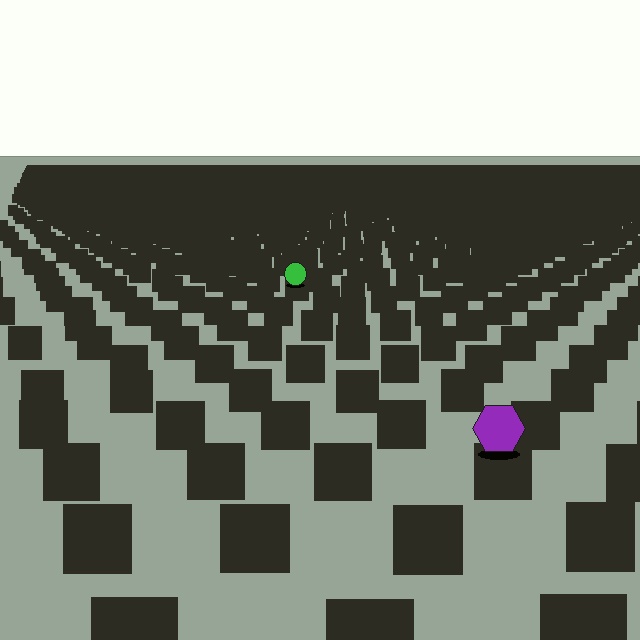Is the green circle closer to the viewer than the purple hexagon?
No. The purple hexagon is closer — you can tell from the texture gradient: the ground texture is coarser near it.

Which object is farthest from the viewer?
The green circle is farthest from the viewer. It appears smaller and the ground texture around it is denser.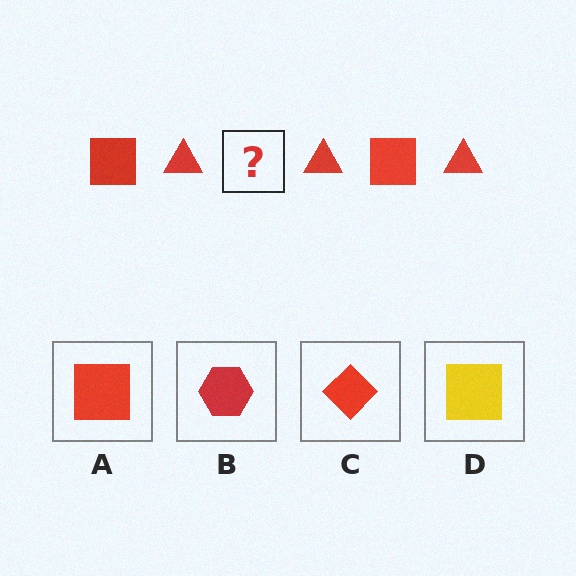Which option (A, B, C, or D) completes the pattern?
A.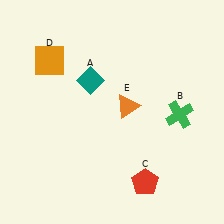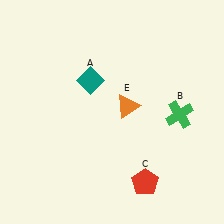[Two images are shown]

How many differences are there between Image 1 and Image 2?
There is 1 difference between the two images.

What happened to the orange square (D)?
The orange square (D) was removed in Image 2. It was in the top-left area of Image 1.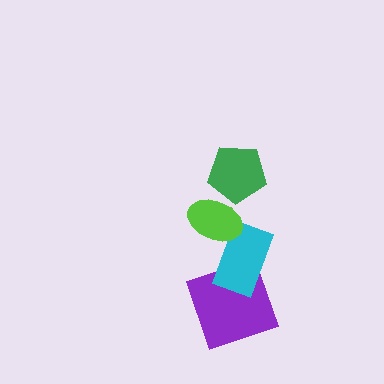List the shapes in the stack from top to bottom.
From top to bottom: the green pentagon, the lime ellipse, the cyan rectangle, the purple square.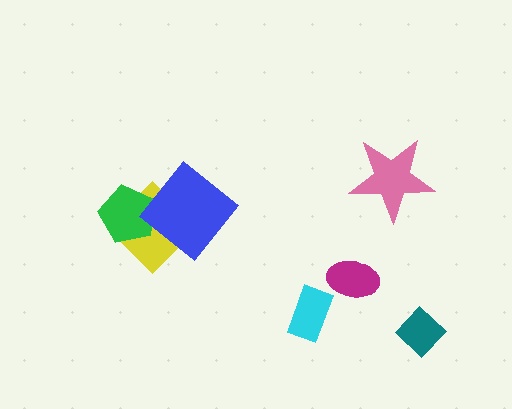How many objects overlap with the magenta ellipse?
0 objects overlap with the magenta ellipse.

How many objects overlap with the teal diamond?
0 objects overlap with the teal diamond.